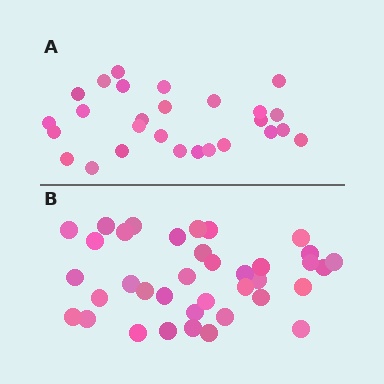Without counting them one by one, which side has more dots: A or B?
Region B (the bottom region) has more dots.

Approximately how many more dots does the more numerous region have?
Region B has roughly 10 or so more dots than region A.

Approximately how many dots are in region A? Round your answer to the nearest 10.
About 30 dots. (The exact count is 27, which rounds to 30.)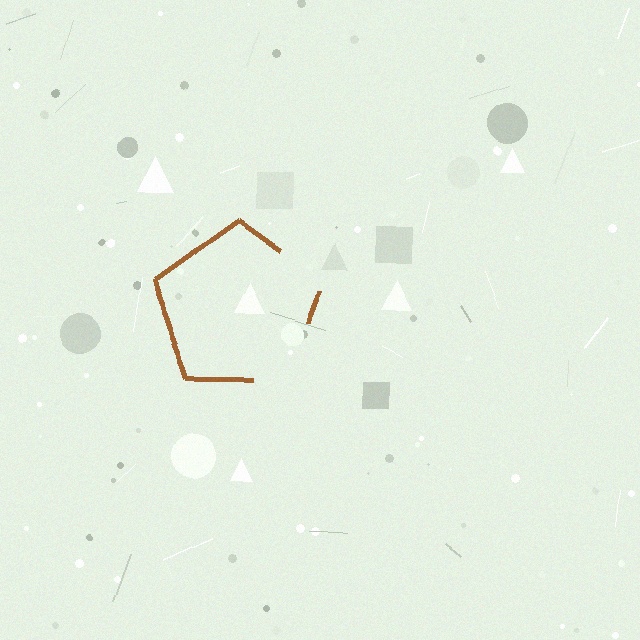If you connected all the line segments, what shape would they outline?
They would outline a pentagon.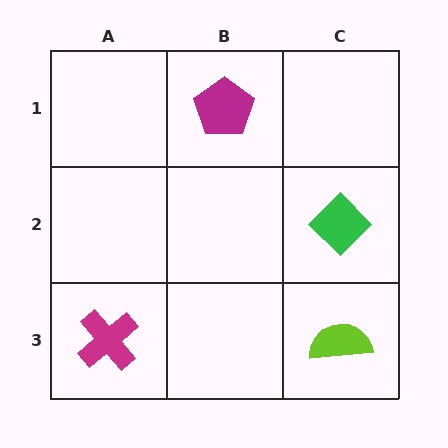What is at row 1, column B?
A magenta pentagon.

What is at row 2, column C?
A green diamond.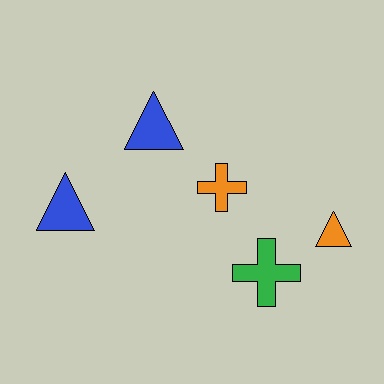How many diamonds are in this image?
There are no diamonds.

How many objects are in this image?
There are 5 objects.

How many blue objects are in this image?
There are 2 blue objects.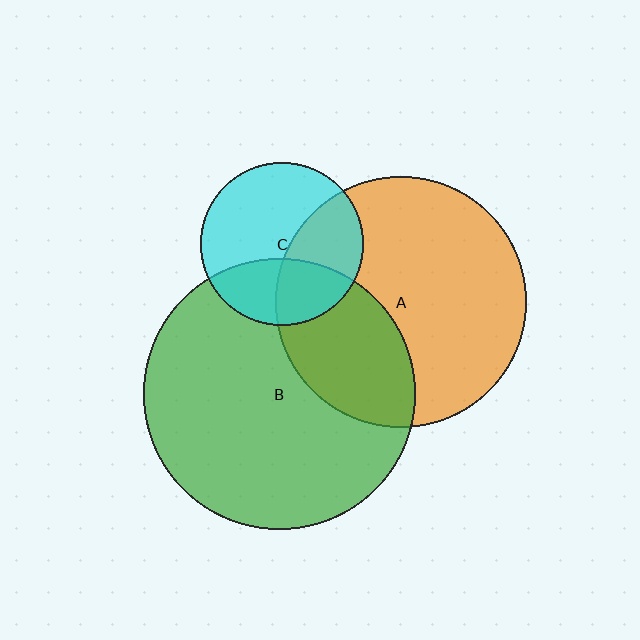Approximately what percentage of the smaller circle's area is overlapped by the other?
Approximately 40%.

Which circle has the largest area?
Circle B (green).